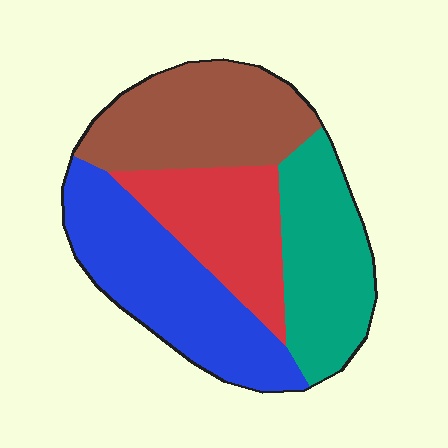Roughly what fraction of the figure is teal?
Teal takes up about one quarter (1/4) of the figure.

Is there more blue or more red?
Blue.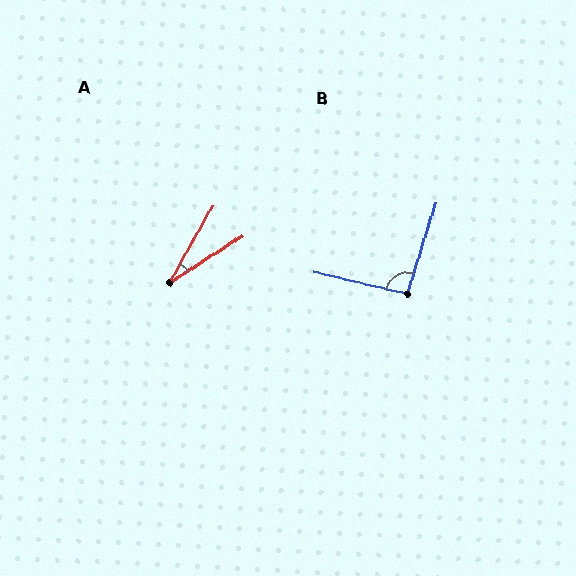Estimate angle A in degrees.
Approximately 29 degrees.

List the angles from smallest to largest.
A (29°), B (94°).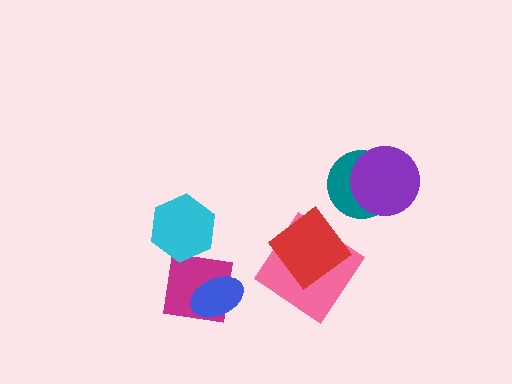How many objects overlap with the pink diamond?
1 object overlaps with the pink diamond.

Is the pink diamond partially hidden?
Yes, it is partially covered by another shape.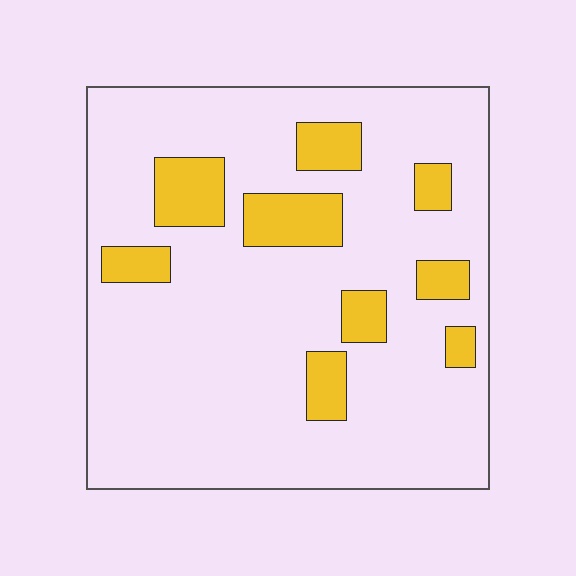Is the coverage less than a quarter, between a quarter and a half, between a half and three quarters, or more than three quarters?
Less than a quarter.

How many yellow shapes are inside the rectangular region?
9.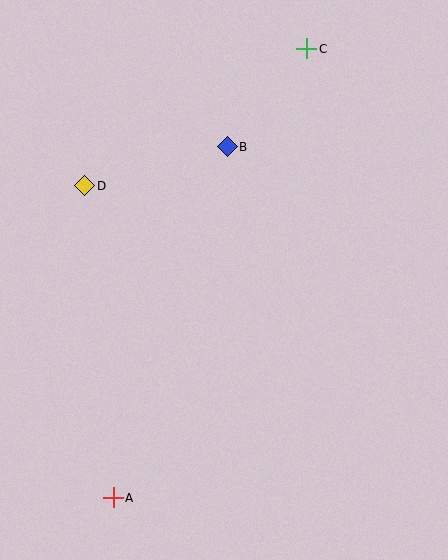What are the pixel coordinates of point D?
Point D is at (85, 186).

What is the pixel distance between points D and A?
The distance between D and A is 313 pixels.